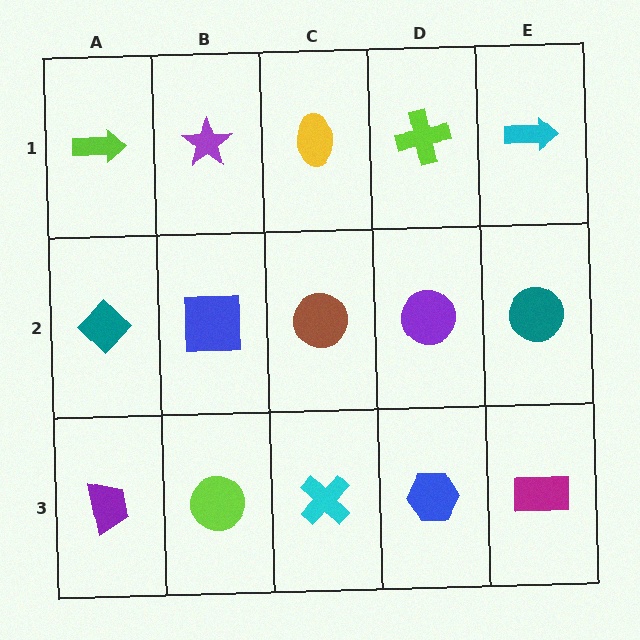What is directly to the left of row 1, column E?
A lime cross.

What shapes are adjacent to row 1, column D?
A purple circle (row 2, column D), a yellow ellipse (row 1, column C), a cyan arrow (row 1, column E).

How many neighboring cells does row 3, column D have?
3.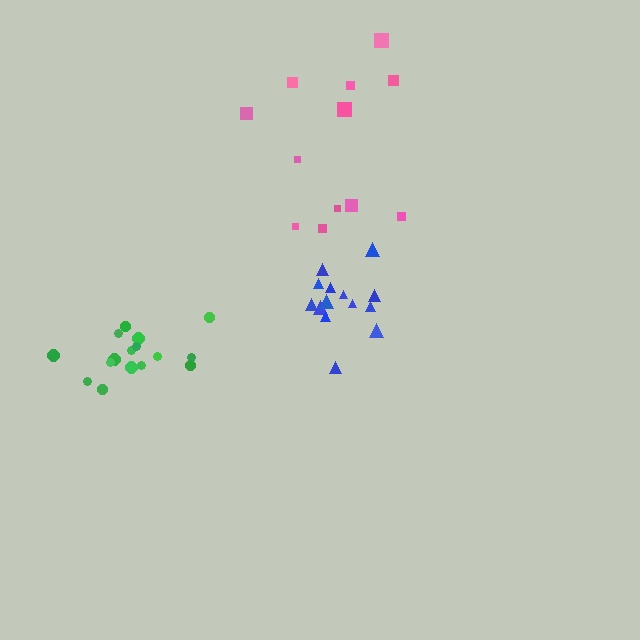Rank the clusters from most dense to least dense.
blue, green, pink.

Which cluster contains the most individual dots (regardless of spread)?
Green (16).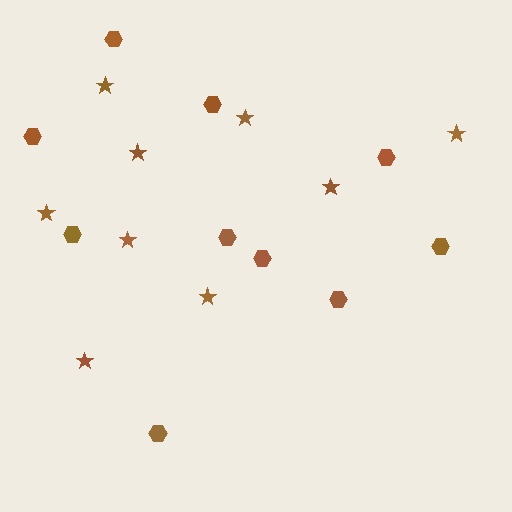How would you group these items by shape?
There are 2 groups: one group of hexagons (10) and one group of stars (9).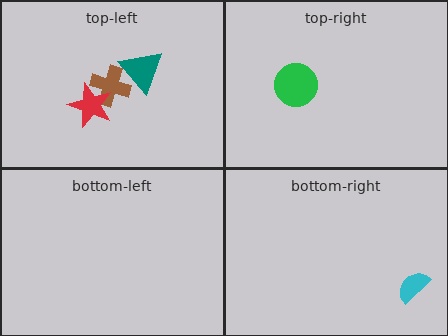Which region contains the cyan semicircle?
The bottom-right region.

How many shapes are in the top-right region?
1.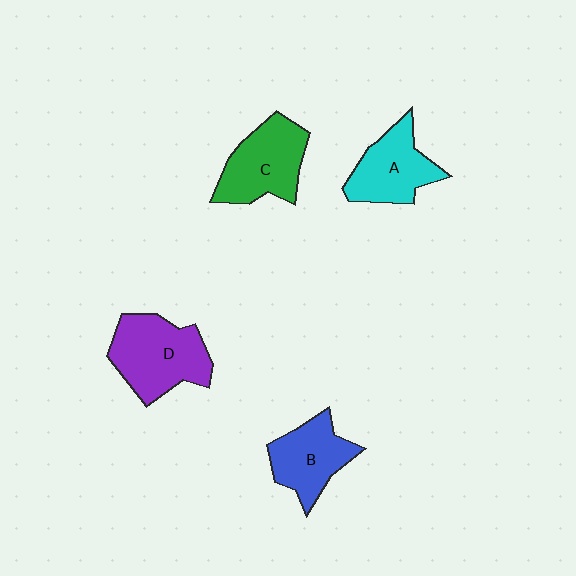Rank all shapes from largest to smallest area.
From largest to smallest: D (purple), C (green), A (cyan), B (blue).